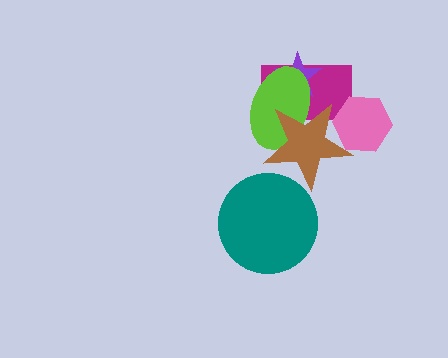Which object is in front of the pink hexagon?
The brown star is in front of the pink hexagon.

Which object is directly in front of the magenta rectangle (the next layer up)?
The purple star is directly in front of the magenta rectangle.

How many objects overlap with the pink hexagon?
2 objects overlap with the pink hexagon.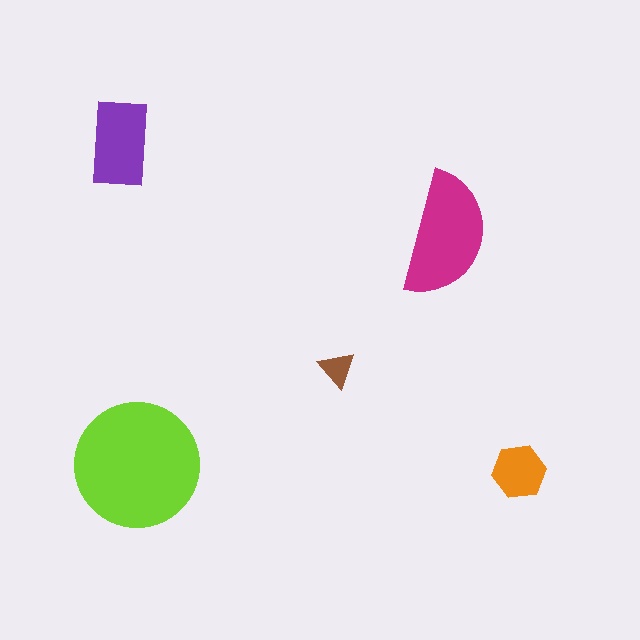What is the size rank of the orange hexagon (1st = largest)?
4th.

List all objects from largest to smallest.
The lime circle, the magenta semicircle, the purple rectangle, the orange hexagon, the brown triangle.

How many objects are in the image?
There are 5 objects in the image.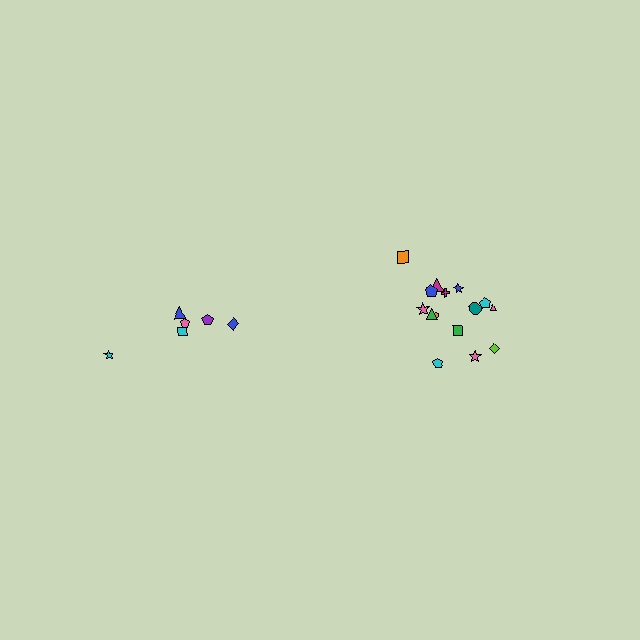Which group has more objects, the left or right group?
The right group.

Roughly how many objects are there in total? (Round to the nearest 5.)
Roughly 20 objects in total.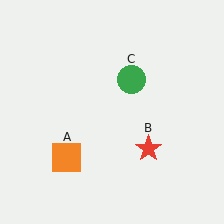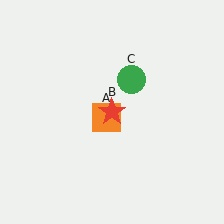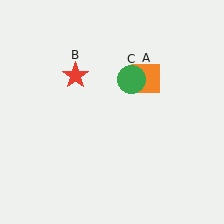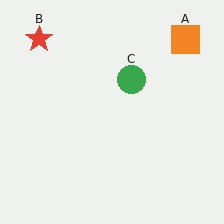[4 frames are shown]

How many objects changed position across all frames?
2 objects changed position: orange square (object A), red star (object B).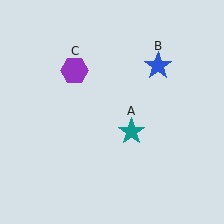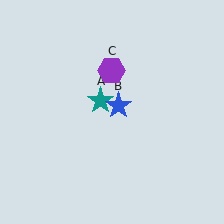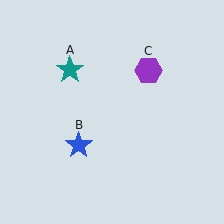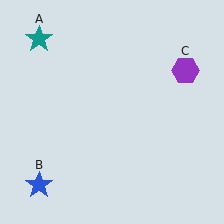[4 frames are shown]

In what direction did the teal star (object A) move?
The teal star (object A) moved up and to the left.